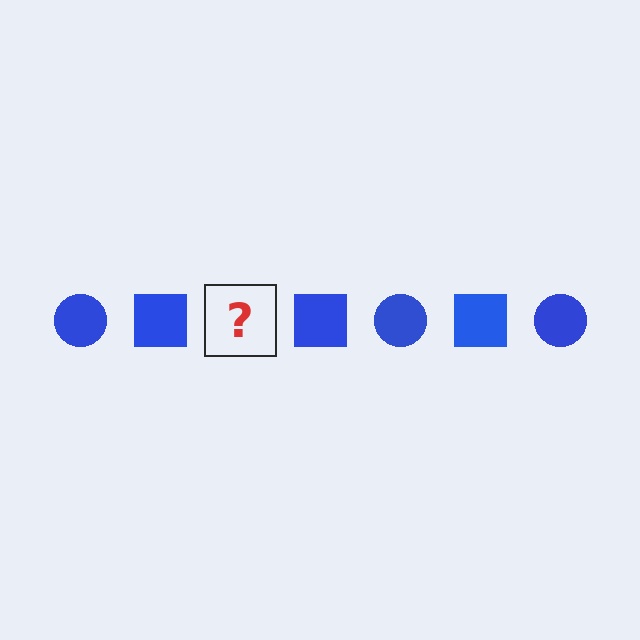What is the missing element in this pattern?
The missing element is a blue circle.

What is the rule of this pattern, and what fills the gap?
The rule is that the pattern cycles through circle, square shapes in blue. The gap should be filled with a blue circle.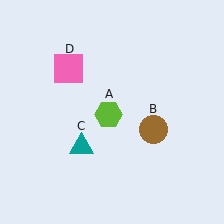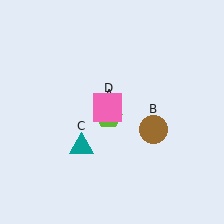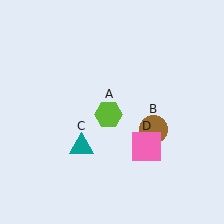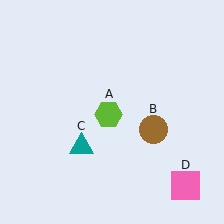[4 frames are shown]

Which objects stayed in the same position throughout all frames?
Lime hexagon (object A) and brown circle (object B) and teal triangle (object C) remained stationary.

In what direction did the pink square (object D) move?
The pink square (object D) moved down and to the right.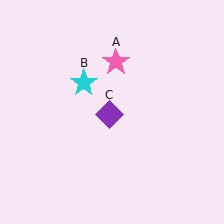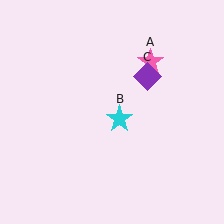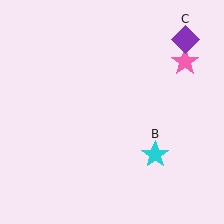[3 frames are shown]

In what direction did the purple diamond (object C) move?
The purple diamond (object C) moved up and to the right.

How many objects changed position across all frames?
3 objects changed position: pink star (object A), cyan star (object B), purple diamond (object C).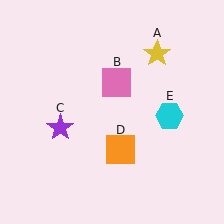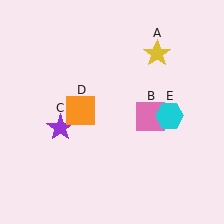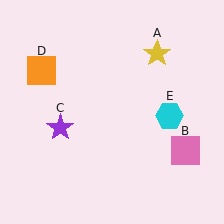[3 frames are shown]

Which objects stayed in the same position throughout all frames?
Yellow star (object A) and purple star (object C) and cyan hexagon (object E) remained stationary.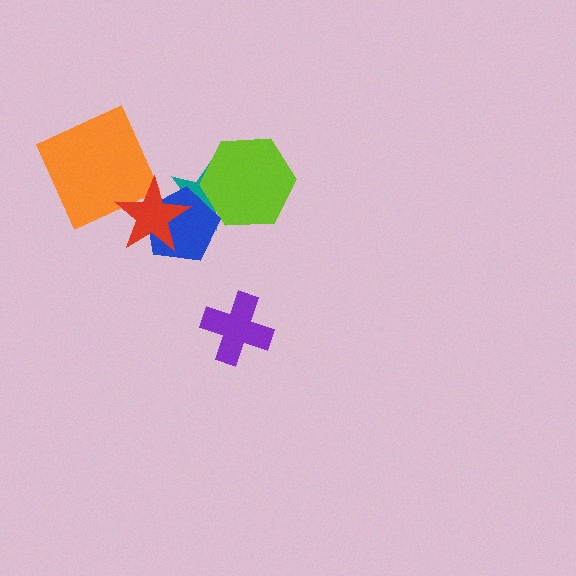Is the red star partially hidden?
No, no other shape covers it.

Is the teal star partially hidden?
Yes, it is partially covered by another shape.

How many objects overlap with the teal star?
3 objects overlap with the teal star.